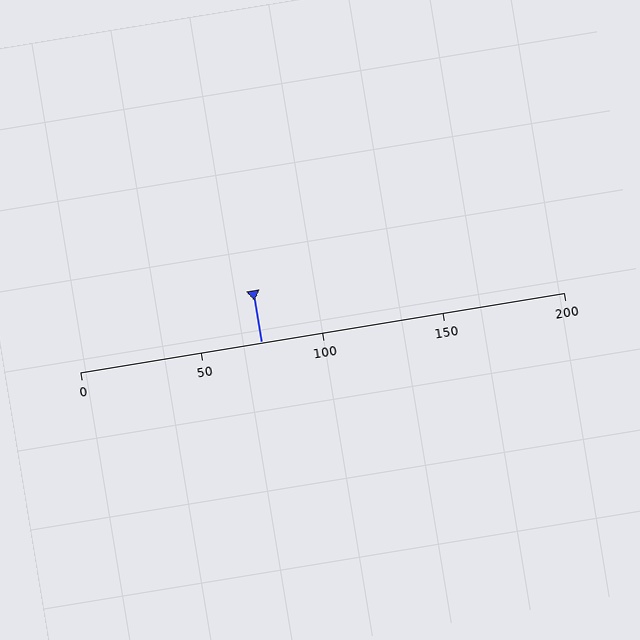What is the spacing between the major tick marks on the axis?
The major ticks are spaced 50 apart.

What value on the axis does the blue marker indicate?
The marker indicates approximately 75.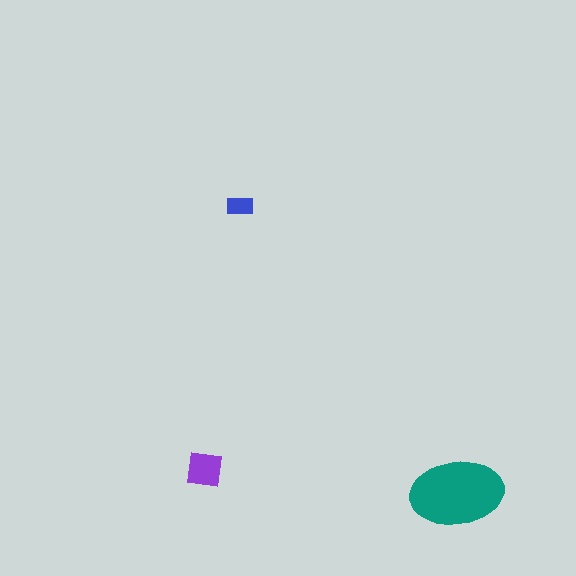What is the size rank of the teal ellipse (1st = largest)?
1st.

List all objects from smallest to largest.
The blue rectangle, the purple square, the teal ellipse.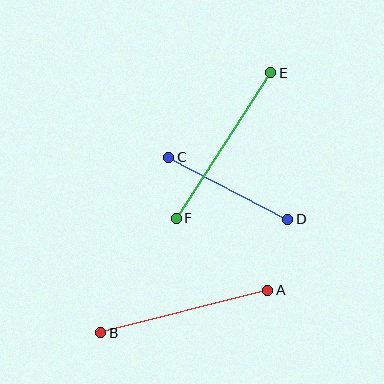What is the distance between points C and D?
The distance is approximately 134 pixels.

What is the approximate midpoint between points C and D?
The midpoint is at approximately (228, 188) pixels.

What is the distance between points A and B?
The distance is approximately 172 pixels.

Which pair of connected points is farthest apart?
Points E and F are farthest apart.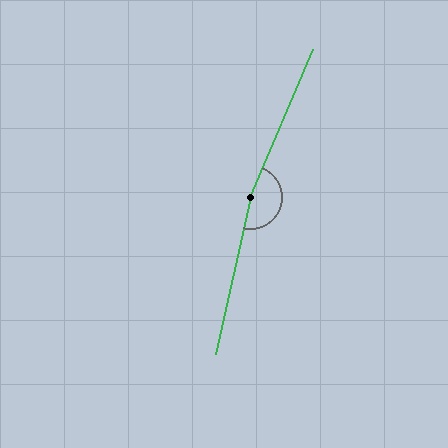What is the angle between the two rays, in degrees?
Approximately 170 degrees.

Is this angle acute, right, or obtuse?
It is obtuse.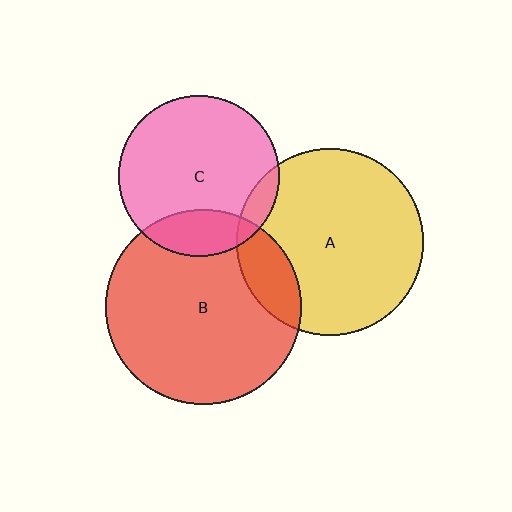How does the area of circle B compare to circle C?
Approximately 1.5 times.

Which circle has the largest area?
Circle B (red).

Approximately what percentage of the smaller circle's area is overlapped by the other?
Approximately 10%.